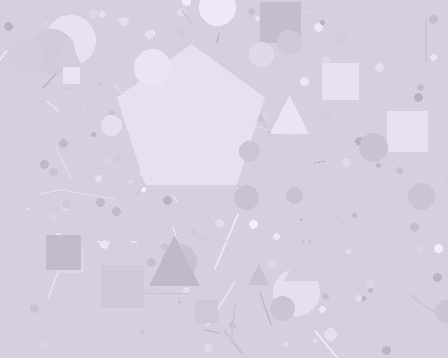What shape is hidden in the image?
A pentagon is hidden in the image.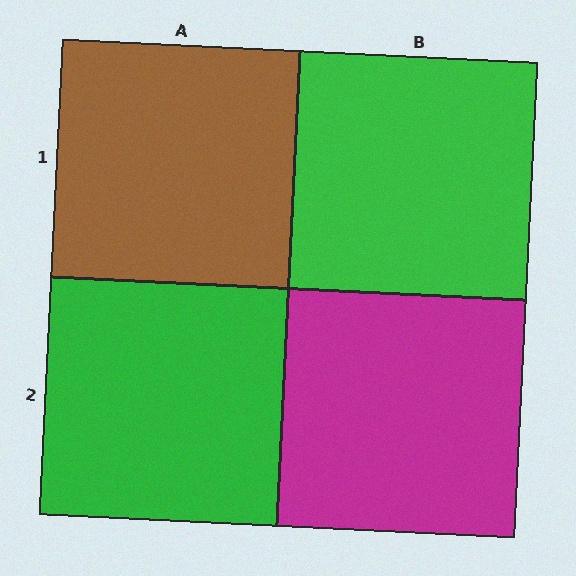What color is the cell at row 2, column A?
Green.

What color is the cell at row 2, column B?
Magenta.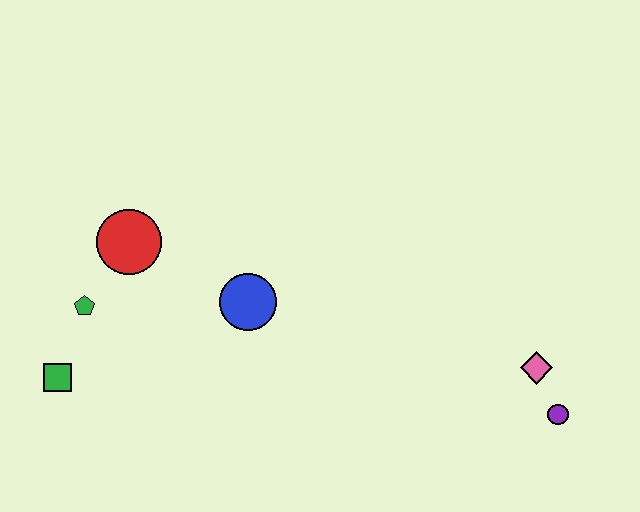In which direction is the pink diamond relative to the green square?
The pink diamond is to the right of the green square.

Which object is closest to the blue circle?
The red circle is closest to the blue circle.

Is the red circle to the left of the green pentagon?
No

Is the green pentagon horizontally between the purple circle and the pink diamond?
No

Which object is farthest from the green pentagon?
The purple circle is farthest from the green pentagon.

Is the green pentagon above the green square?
Yes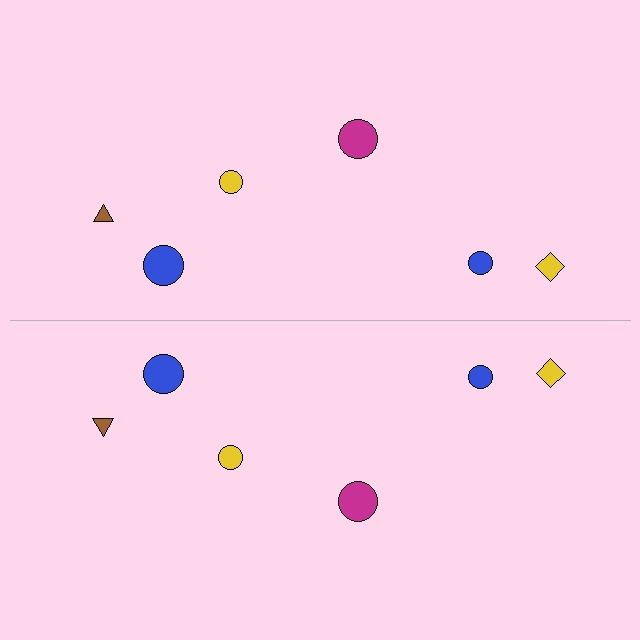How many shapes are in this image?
There are 12 shapes in this image.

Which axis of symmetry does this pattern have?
The pattern has a horizontal axis of symmetry running through the center of the image.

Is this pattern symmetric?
Yes, this pattern has bilateral (reflection) symmetry.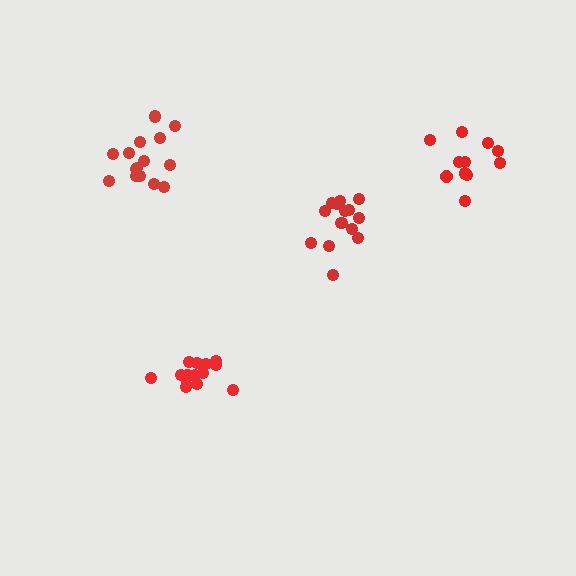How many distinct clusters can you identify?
There are 4 distinct clusters.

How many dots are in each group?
Group 1: 14 dots, Group 2: 15 dots, Group 3: 15 dots, Group 4: 11 dots (55 total).